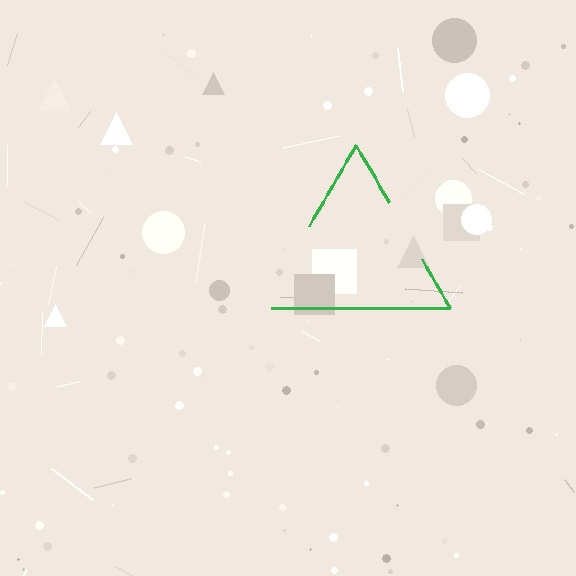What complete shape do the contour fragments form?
The contour fragments form a triangle.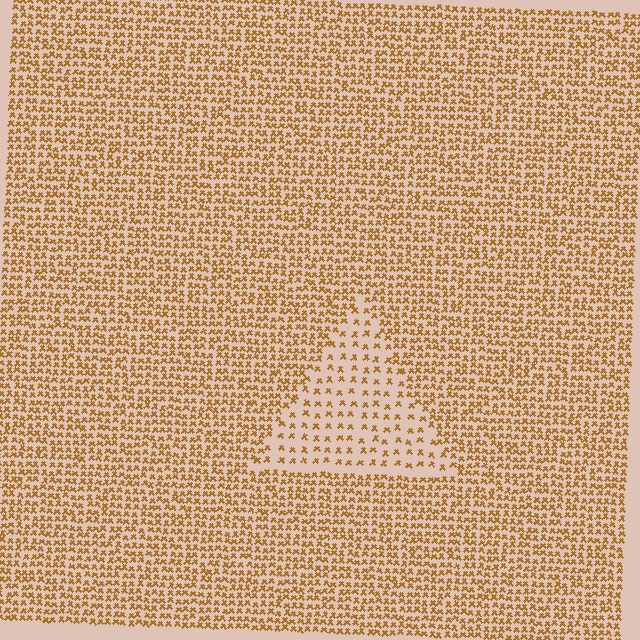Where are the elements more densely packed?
The elements are more densely packed outside the triangle boundary.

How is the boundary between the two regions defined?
The boundary is defined by a change in element density (approximately 2.3x ratio). All elements are the same color, size, and shape.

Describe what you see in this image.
The image contains small brown elements arranged at two different densities. A triangle-shaped region is visible where the elements are less densely packed than the surrounding area.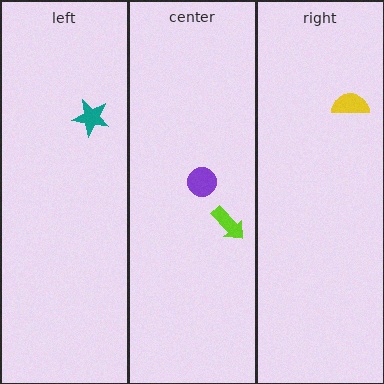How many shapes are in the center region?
2.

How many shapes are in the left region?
1.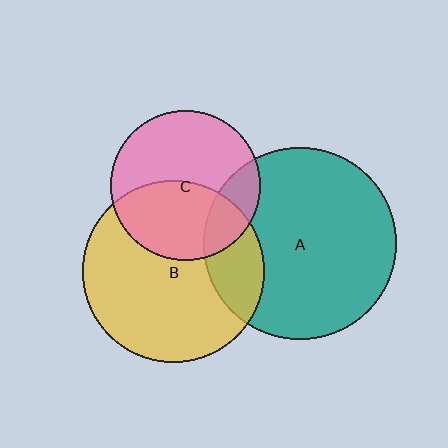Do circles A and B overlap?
Yes.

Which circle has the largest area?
Circle A (teal).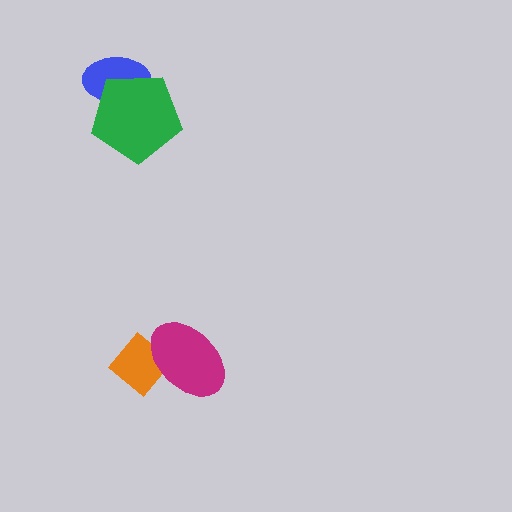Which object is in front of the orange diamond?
The magenta ellipse is in front of the orange diamond.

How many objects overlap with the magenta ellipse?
1 object overlaps with the magenta ellipse.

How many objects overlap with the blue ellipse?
1 object overlaps with the blue ellipse.